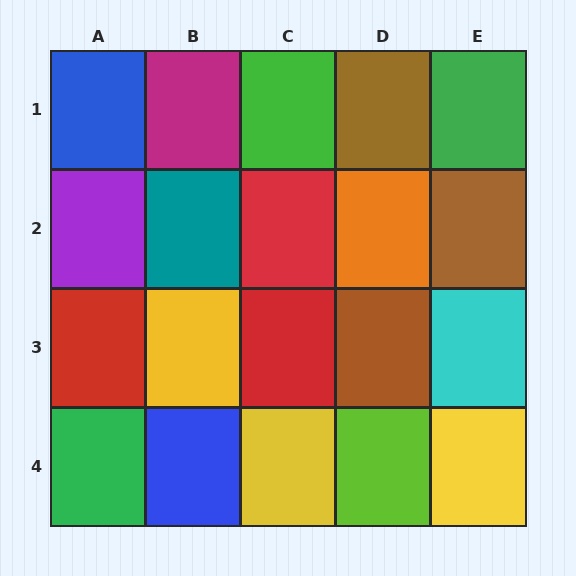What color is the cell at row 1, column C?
Green.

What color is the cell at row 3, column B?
Yellow.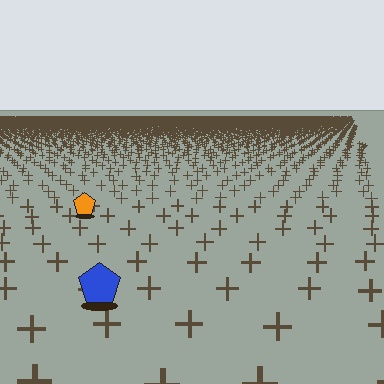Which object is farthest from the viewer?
The orange pentagon is farthest from the viewer. It appears smaller and the ground texture around it is denser.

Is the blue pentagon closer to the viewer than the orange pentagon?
Yes. The blue pentagon is closer — you can tell from the texture gradient: the ground texture is coarser near it.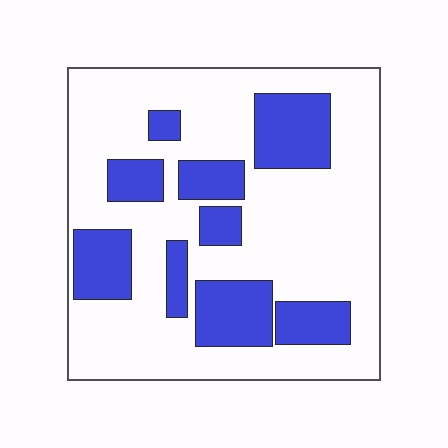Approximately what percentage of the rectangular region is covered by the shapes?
Approximately 30%.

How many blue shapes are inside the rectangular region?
9.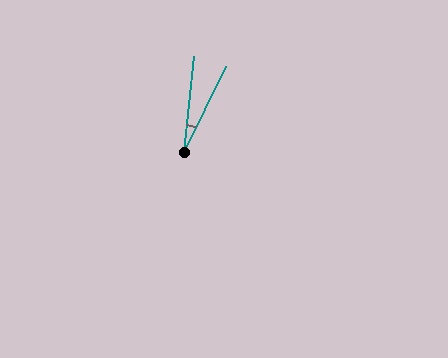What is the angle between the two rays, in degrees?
Approximately 20 degrees.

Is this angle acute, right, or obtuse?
It is acute.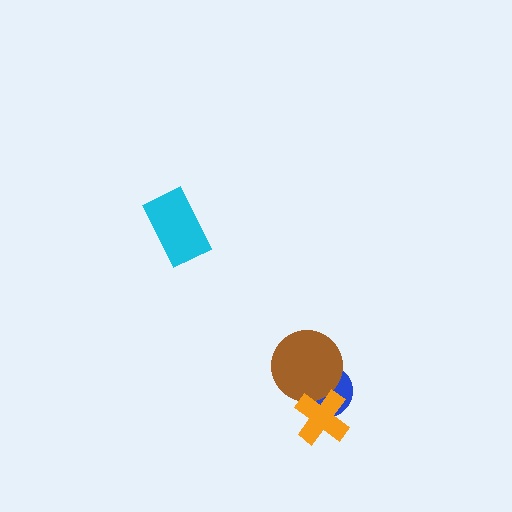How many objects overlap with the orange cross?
2 objects overlap with the orange cross.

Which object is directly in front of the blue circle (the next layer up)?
The brown circle is directly in front of the blue circle.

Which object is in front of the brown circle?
The orange cross is in front of the brown circle.